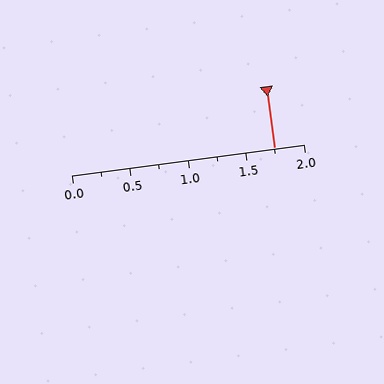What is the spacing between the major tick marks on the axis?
The major ticks are spaced 0.5 apart.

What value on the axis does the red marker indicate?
The marker indicates approximately 1.75.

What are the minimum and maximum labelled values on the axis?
The axis runs from 0.0 to 2.0.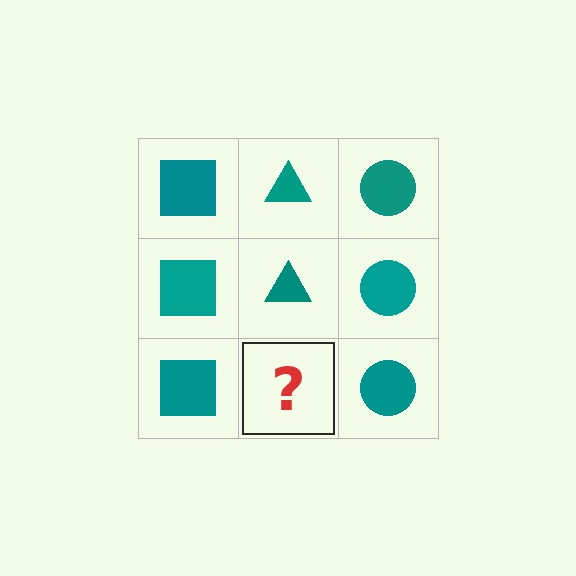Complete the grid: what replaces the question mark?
The question mark should be replaced with a teal triangle.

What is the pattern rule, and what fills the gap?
The rule is that each column has a consistent shape. The gap should be filled with a teal triangle.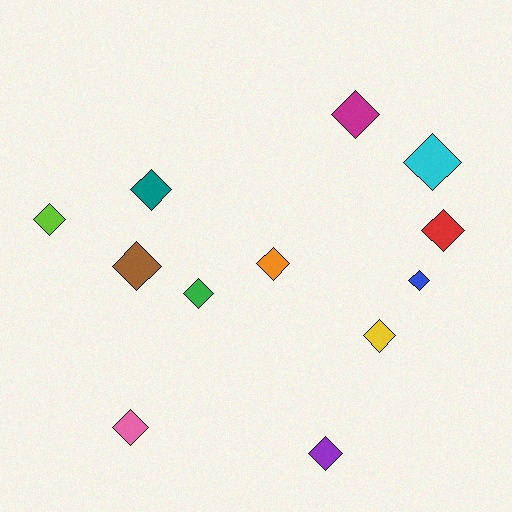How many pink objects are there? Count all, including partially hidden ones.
There is 1 pink object.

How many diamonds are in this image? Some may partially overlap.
There are 12 diamonds.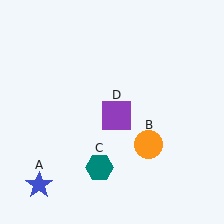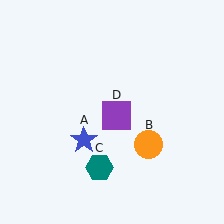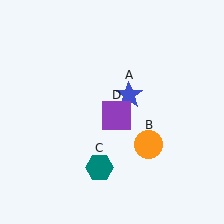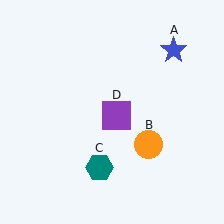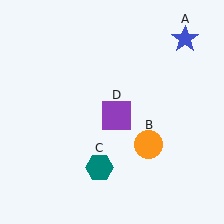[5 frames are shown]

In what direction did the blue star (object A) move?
The blue star (object A) moved up and to the right.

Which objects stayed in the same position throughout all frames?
Orange circle (object B) and teal hexagon (object C) and purple square (object D) remained stationary.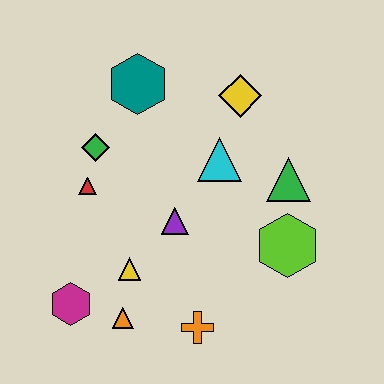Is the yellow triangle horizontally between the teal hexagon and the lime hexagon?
No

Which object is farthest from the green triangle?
The magenta hexagon is farthest from the green triangle.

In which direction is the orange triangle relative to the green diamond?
The orange triangle is below the green diamond.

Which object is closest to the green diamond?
The red triangle is closest to the green diamond.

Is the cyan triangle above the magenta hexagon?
Yes